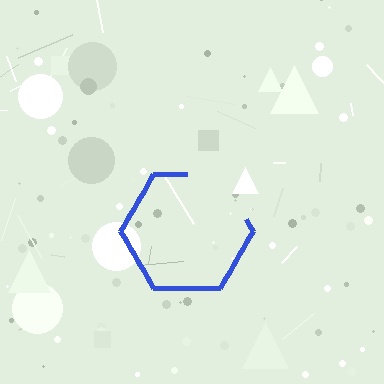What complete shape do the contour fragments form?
The contour fragments form a hexagon.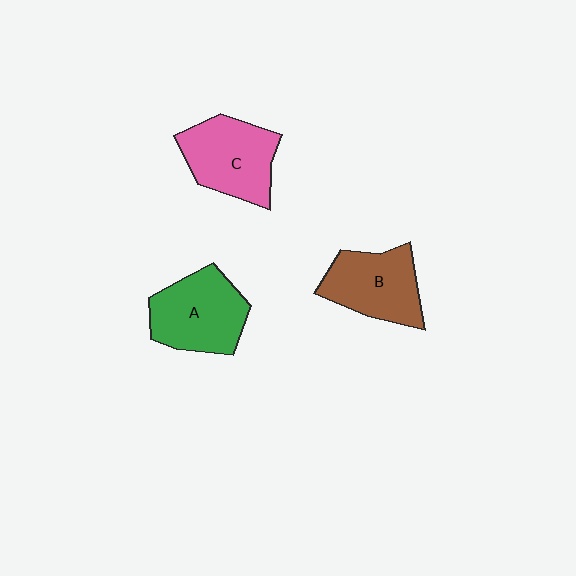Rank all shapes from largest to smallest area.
From largest to smallest: A (green), C (pink), B (brown).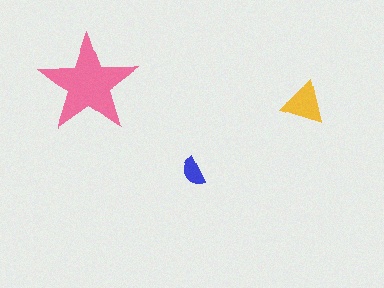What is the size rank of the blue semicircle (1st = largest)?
3rd.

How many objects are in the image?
There are 3 objects in the image.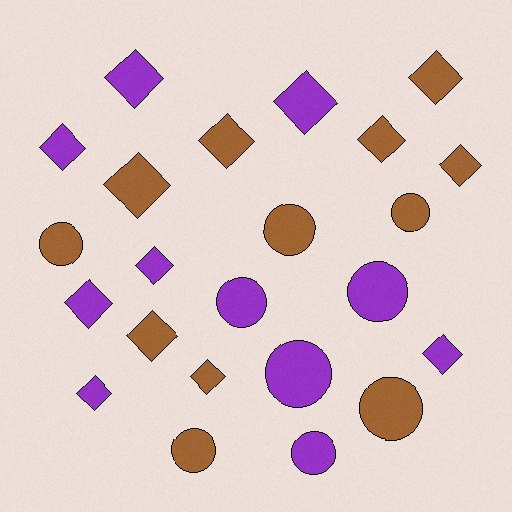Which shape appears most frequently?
Diamond, with 14 objects.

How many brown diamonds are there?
There are 7 brown diamonds.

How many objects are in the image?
There are 23 objects.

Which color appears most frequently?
Brown, with 12 objects.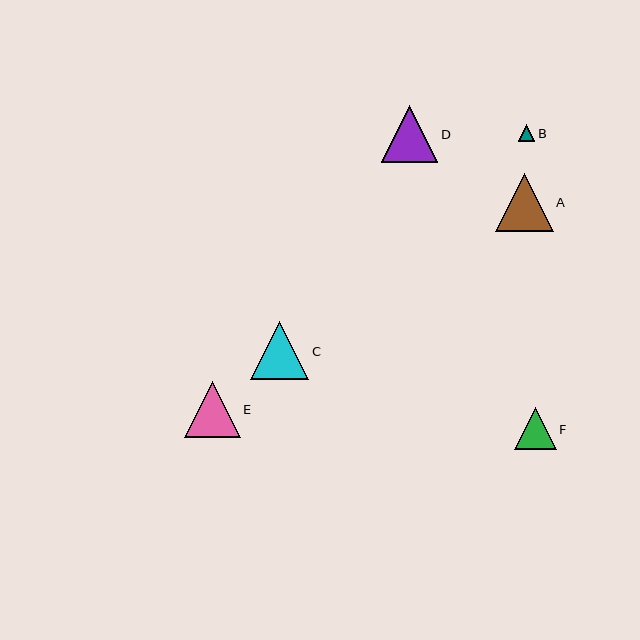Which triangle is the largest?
Triangle A is the largest with a size of approximately 58 pixels.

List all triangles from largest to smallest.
From largest to smallest: A, C, D, E, F, B.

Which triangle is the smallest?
Triangle B is the smallest with a size of approximately 16 pixels.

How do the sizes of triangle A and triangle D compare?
Triangle A and triangle D are approximately the same size.